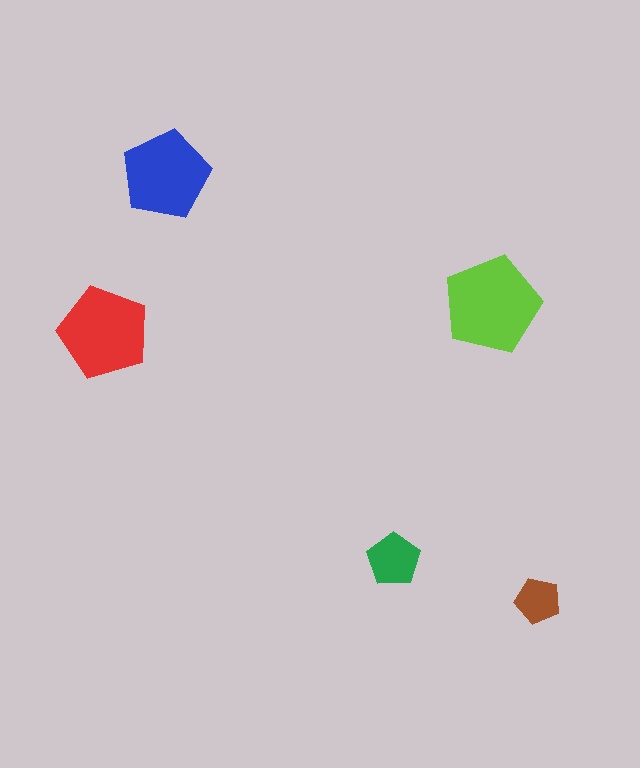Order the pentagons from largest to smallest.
the lime one, the red one, the blue one, the green one, the brown one.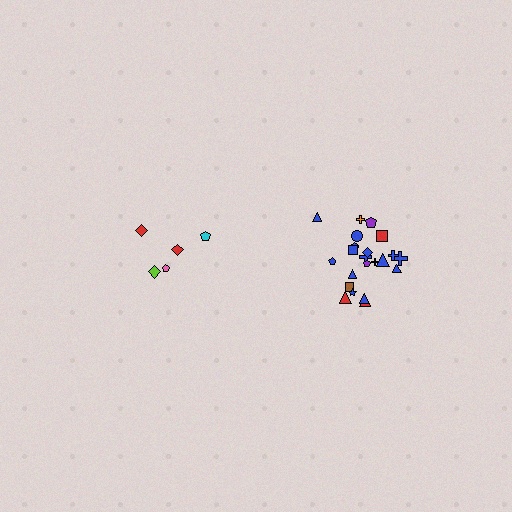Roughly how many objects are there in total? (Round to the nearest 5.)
Roughly 25 objects in total.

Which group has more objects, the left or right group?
The right group.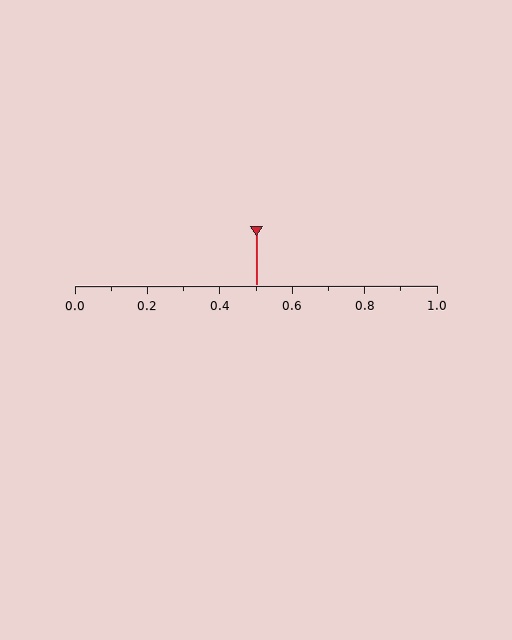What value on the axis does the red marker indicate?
The marker indicates approximately 0.5.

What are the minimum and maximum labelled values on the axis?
The axis runs from 0.0 to 1.0.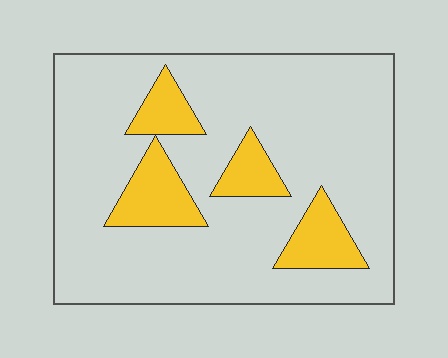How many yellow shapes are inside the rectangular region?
4.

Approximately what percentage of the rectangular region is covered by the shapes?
Approximately 15%.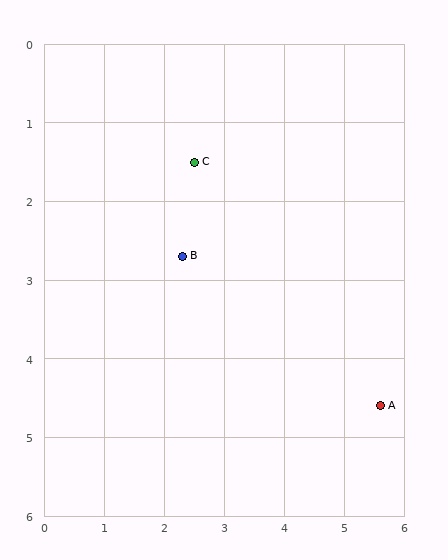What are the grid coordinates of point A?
Point A is at approximately (5.6, 4.6).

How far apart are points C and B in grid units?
Points C and B are about 1.2 grid units apart.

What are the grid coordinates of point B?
Point B is at approximately (2.3, 2.7).